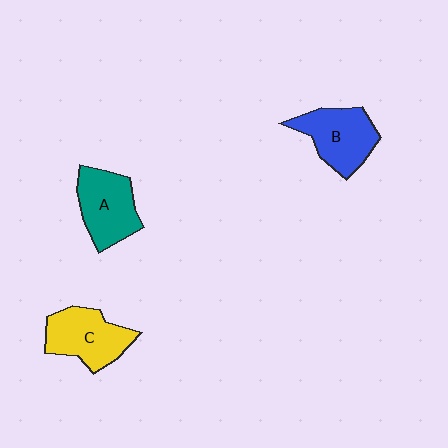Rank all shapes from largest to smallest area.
From largest to smallest: C (yellow), B (blue), A (teal).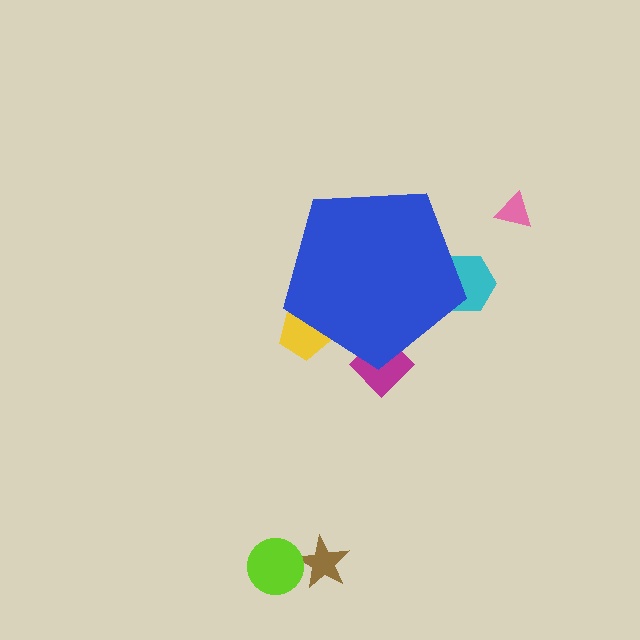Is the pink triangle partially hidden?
No, the pink triangle is fully visible.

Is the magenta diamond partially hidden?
Yes, the magenta diamond is partially hidden behind the blue pentagon.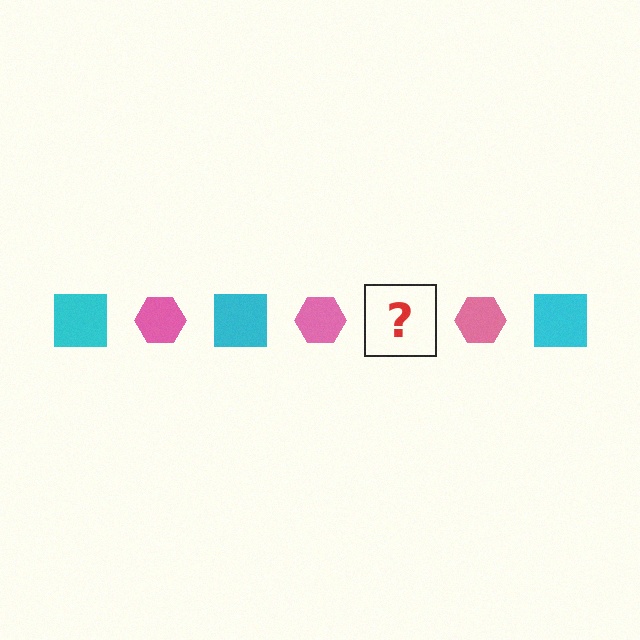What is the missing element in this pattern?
The missing element is a cyan square.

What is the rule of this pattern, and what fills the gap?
The rule is that the pattern alternates between cyan square and pink hexagon. The gap should be filled with a cyan square.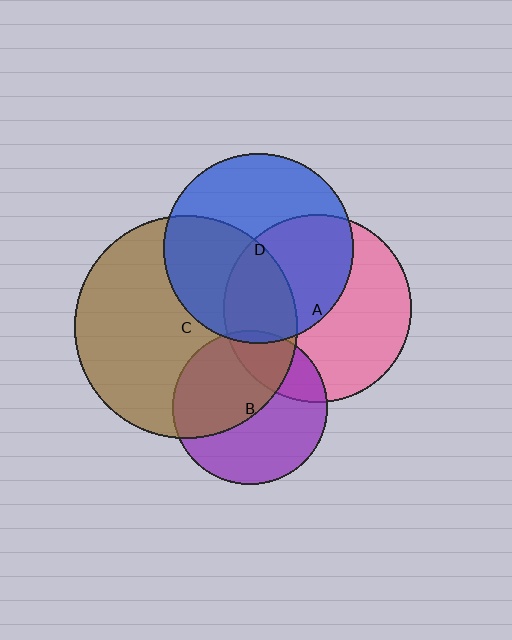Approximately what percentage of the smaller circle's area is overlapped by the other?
Approximately 45%.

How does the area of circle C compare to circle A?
Approximately 1.4 times.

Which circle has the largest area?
Circle C (brown).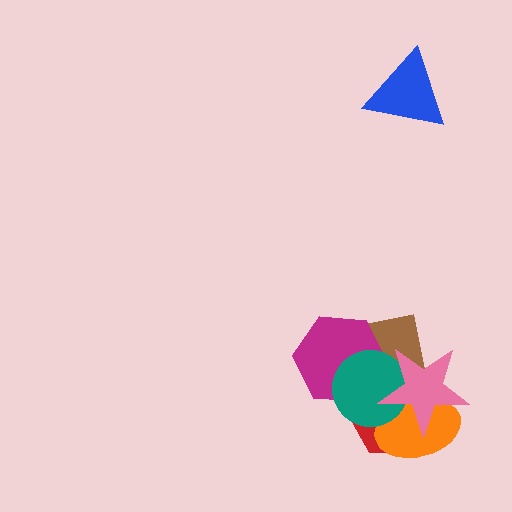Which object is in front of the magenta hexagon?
The teal circle is in front of the magenta hexagon.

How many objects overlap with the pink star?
4 objects overlap with the pink star.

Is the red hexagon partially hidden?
Yes, it is partially covered by another shape.